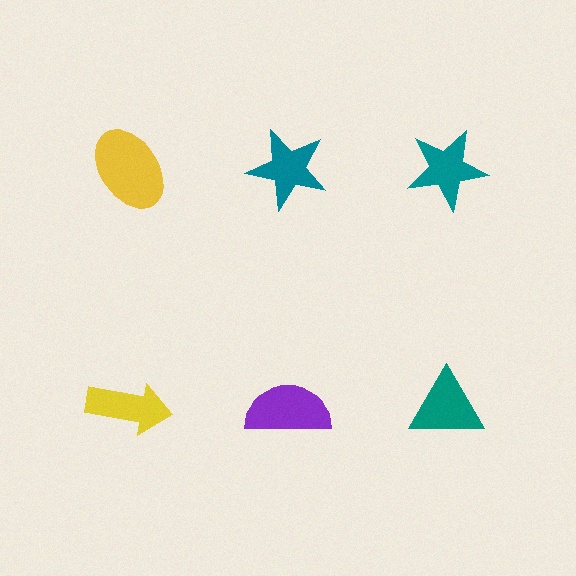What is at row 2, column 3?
A teal triangle.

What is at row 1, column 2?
A teal star.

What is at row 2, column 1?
A yellow arrow.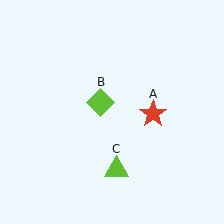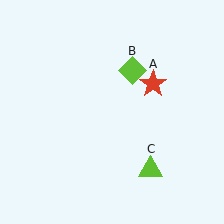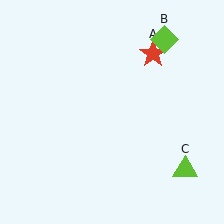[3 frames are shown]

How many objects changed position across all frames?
3 objects changed position: red star (object A), lime diamond (object B), lime triangle (object C).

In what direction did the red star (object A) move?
The red star (object A) moved up.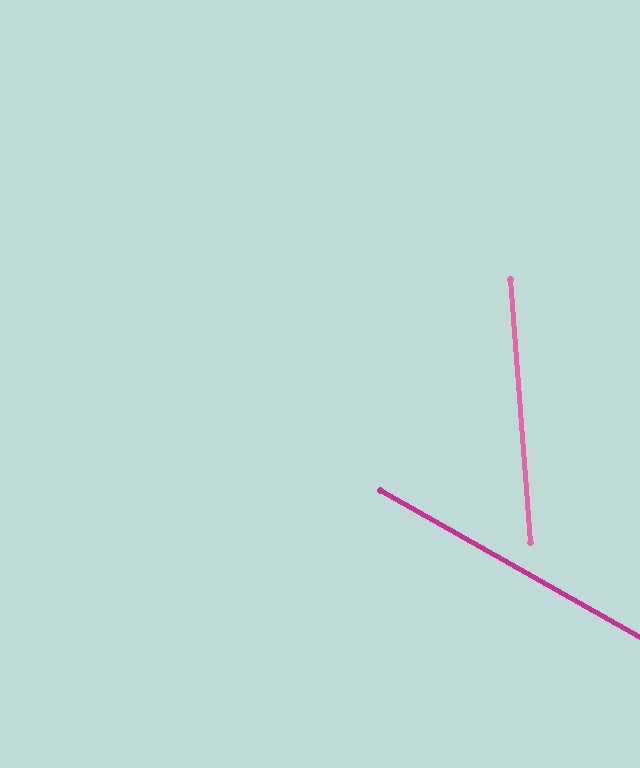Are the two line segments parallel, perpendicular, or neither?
Neither parallel nor perpendicular — they differ by about 56°.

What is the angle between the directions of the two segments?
Approximately 56 degrees.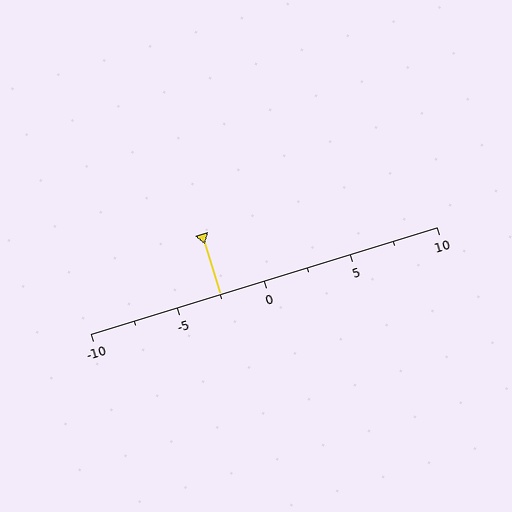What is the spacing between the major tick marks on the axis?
The major ticks are spaced 5 apart.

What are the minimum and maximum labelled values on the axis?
The axis runs from -10 to 10.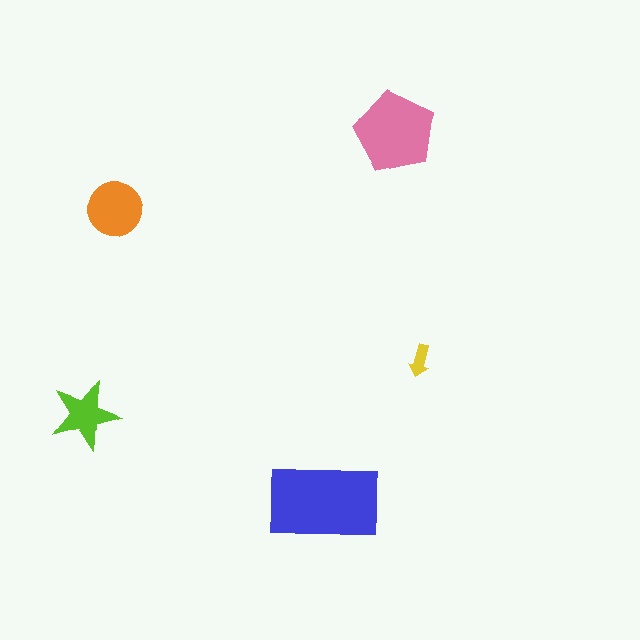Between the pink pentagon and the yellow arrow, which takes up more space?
The pink pentagon.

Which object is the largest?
The blue rectangle.